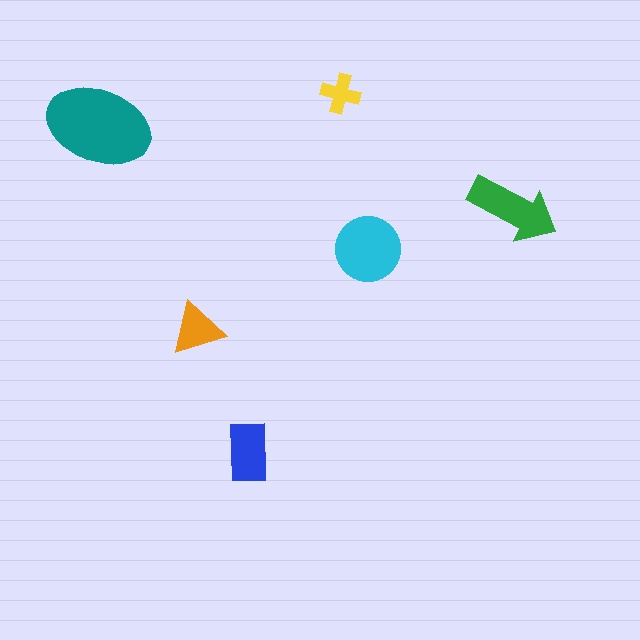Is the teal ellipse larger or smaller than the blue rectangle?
Larger.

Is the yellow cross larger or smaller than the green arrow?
Smaller.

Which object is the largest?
The teal ellipse.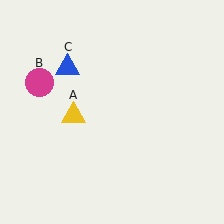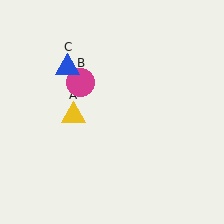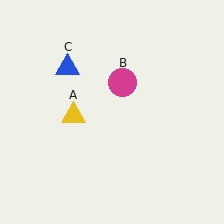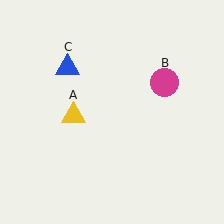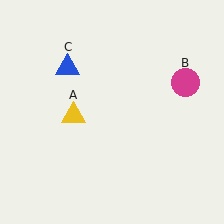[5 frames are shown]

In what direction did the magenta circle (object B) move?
The magenta circle (object B) moved right.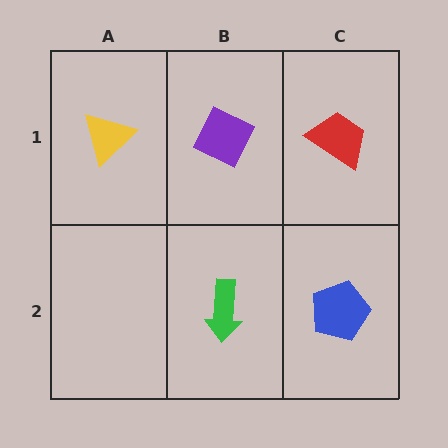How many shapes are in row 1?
3 shapes.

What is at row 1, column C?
A red trapezoid.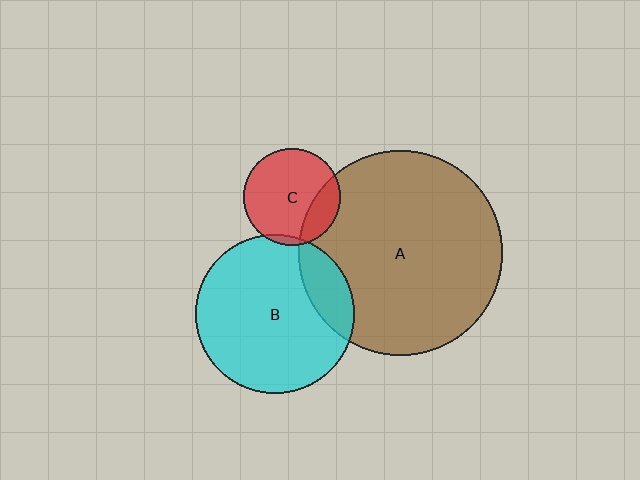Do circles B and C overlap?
Yes.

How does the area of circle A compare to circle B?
Approximately 1.6 times.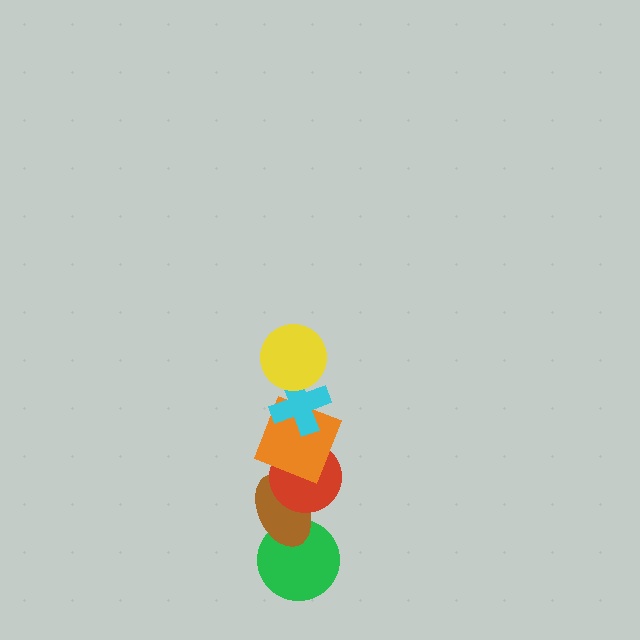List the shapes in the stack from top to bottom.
From top to bottom: the yellow circle, the cyan cross, the orange square, the red circle, the brown ellipse, the green circle.